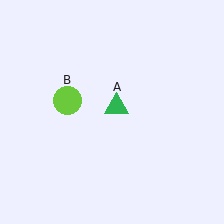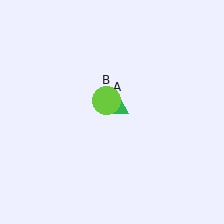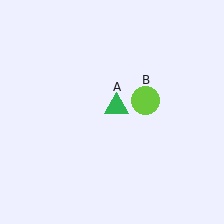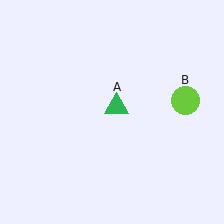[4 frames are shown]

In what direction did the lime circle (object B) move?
The lime circle (object B) moved right.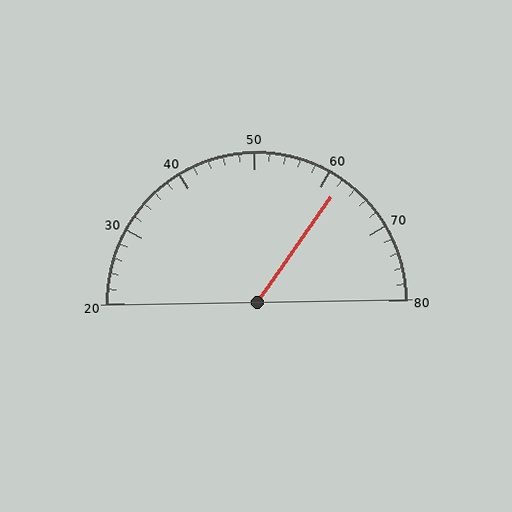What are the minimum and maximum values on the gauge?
The gauge ranges from 20 to 80.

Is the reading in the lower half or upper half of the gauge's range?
The reading is in the upper half of the range (20 to 80).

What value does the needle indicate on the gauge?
The needle indicates approximately 62.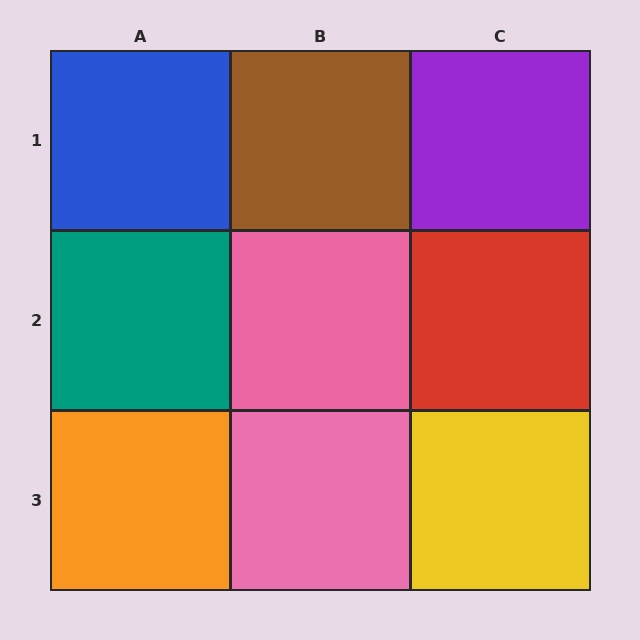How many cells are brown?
1 cell is brown.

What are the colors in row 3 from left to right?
Orange, pink, yellow.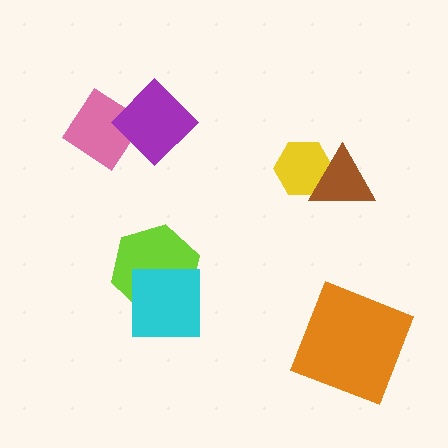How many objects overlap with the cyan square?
1 object overlaps with the cyan square.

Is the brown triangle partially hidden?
No, no other shape covers it.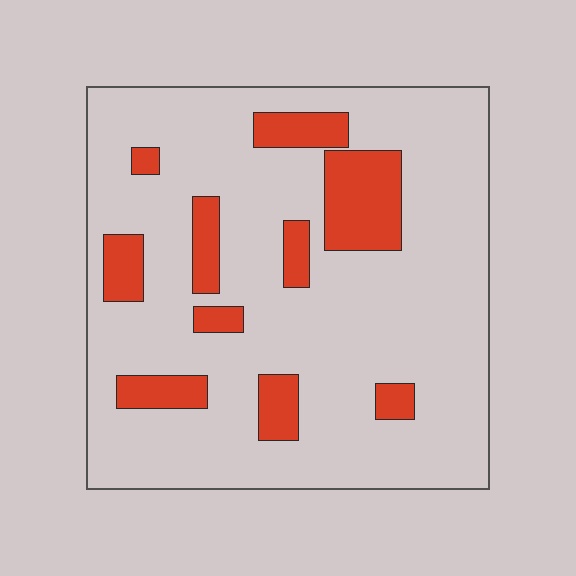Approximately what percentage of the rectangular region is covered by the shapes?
Approximately 15%.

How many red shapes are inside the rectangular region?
10.